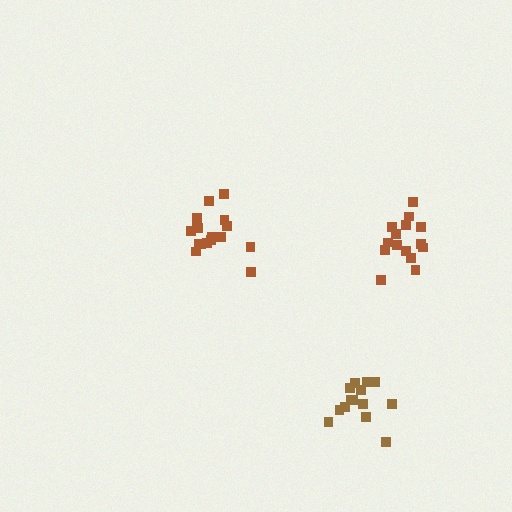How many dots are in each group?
Group 1: 17 dots, Group 2: 15 dots, Group 3: 15 dots (47 total).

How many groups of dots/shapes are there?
There are 3 groups.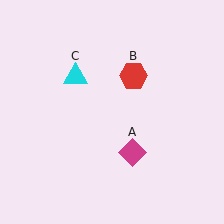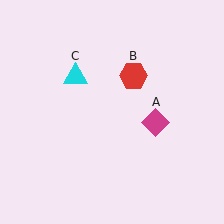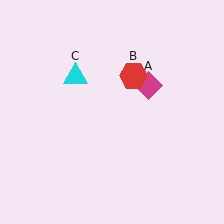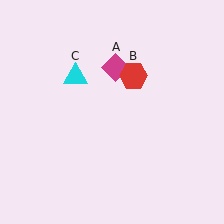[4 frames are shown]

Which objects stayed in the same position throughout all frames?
Red hexagon (object B) and cyan triangle (object C) remained stationary.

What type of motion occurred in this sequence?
The magenta diamond (object A) rotated counterclockwise around the center of the scene.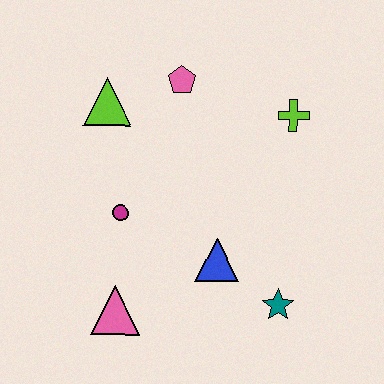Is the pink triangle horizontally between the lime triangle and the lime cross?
Yes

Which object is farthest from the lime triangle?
The teal star is farthest from the lime triangle.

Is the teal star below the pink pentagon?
Yes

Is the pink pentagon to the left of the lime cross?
Yes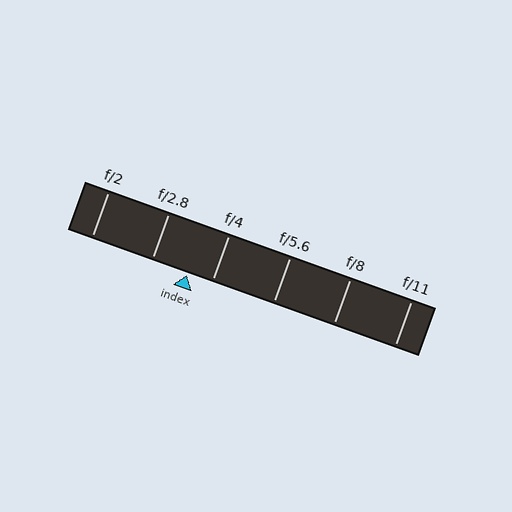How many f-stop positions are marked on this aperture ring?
There are 6 f-stop positions marked.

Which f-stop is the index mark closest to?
The index mark is closest to f/4.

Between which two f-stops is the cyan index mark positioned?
The index mark is between f/2.8 and f/4.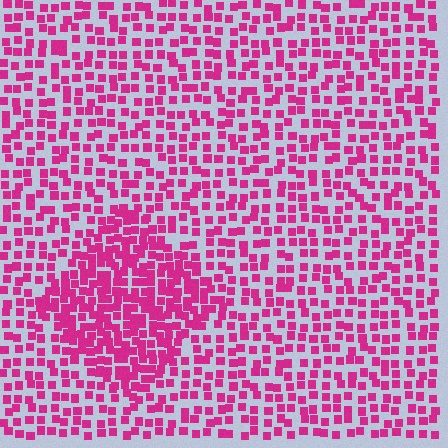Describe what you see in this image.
The image contains small magenta elements arranged at two different densities. A diamond-shaped region is visible where the elements are more densely packed than the surrounding area.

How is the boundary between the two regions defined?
The boundary is defined by a change in element density (approximately 1.9x ratio). All elements are the same color, size, and shape.